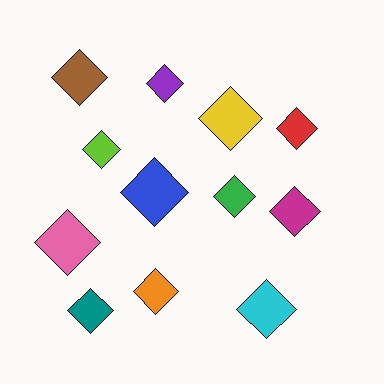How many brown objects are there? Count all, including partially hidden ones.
There is 1 brown object.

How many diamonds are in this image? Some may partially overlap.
There are 12 diamonds.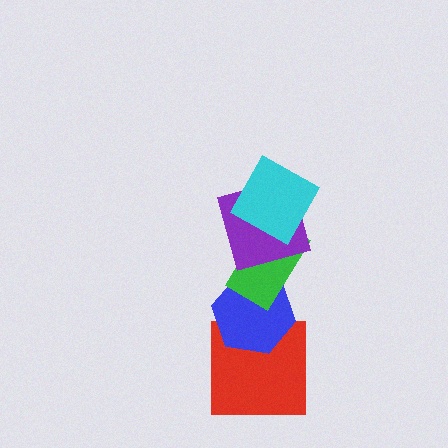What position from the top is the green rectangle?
The green rectangle is 3rd from the top.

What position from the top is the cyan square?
The cyan square is 1st from the top.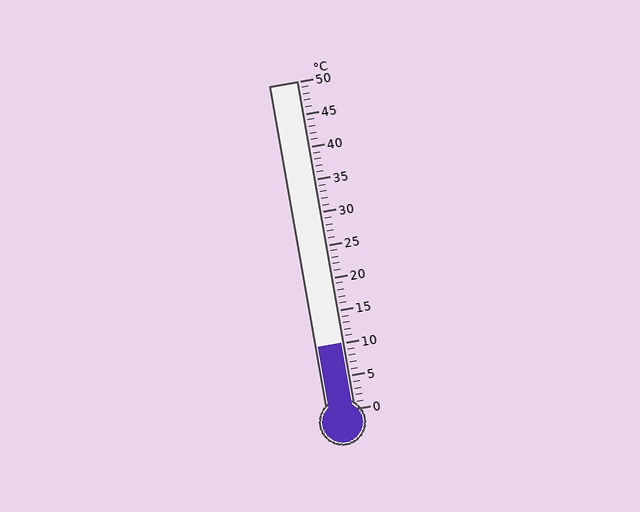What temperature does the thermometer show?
The thermometer shows approximately 10°C.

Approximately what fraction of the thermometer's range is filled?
The thermometer is filled to approximately 20% of its range.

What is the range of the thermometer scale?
The thermometer scale ranges from 0°C to 50°C.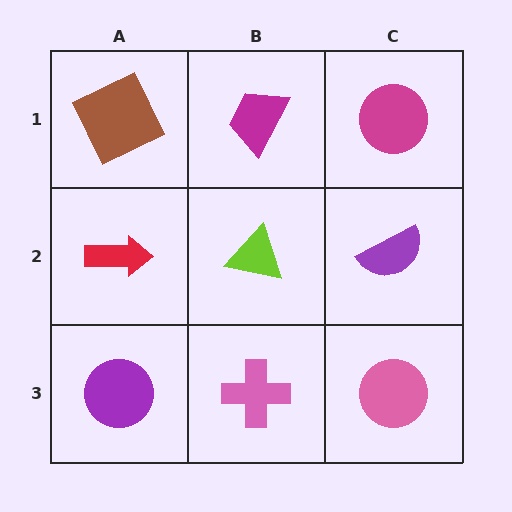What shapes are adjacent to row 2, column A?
A brown square (row 1, column A), a purple circle (row 3, column A), a lime triangle (row 2, column B).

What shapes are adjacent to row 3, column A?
A red arrow (row 2, column A), a pink cross (row 3, column B).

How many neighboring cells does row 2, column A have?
3.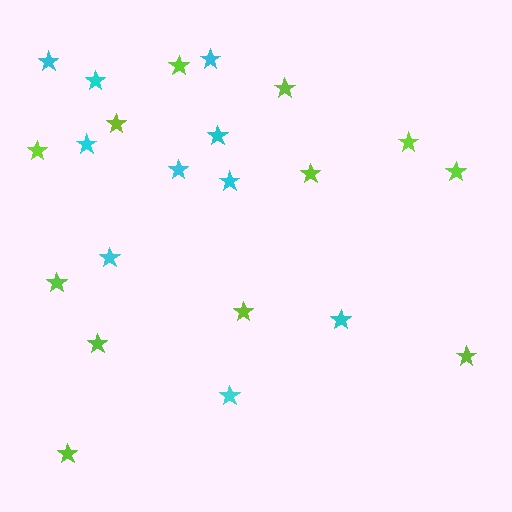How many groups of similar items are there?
There are 2 groups: one group of cyan stars (10) and one group of lime stars (12).